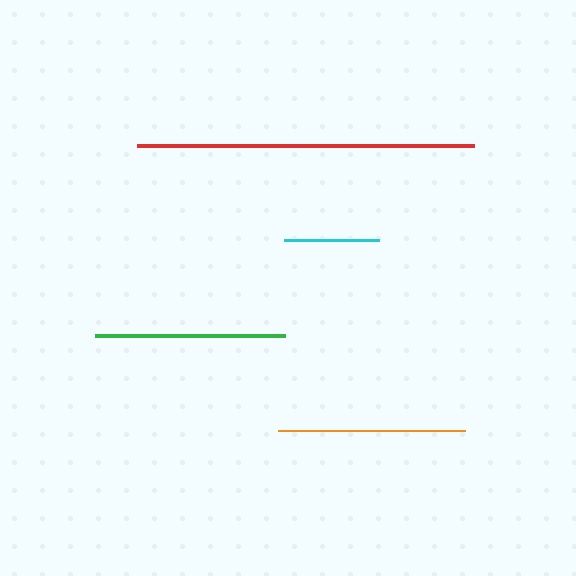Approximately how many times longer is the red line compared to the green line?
The red line is approximately 1.8 times the length of the green line.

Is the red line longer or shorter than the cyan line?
The red line is longer than the cyan line.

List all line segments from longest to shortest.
From longest to shortest: red, green, orange, cyan.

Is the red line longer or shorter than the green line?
The red line is longer than the green line.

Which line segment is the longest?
The red line is the longest at approximately 337 pixels.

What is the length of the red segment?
The red segment is approximately 337 pixels long.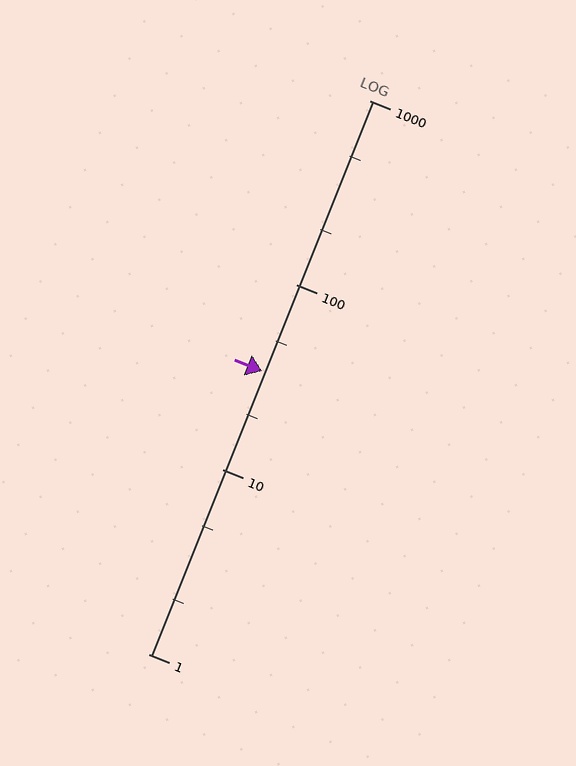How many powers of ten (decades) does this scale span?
The scale spans 3 decades, from 1 to 1000.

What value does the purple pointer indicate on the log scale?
The pointer indicates approximately 34.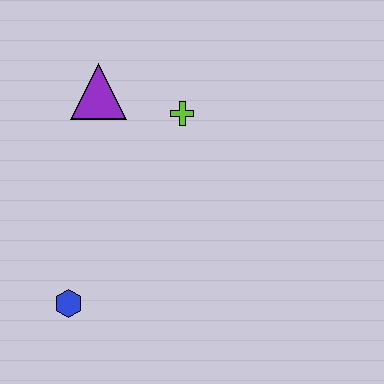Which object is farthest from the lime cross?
The blue hexagon is farthest from the lime cross.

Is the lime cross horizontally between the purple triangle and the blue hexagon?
No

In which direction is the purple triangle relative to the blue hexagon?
The purple triangle is above the blue hexagon.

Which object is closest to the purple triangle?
The lime cross is closest to the purple triangle.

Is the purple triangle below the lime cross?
No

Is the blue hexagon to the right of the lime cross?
No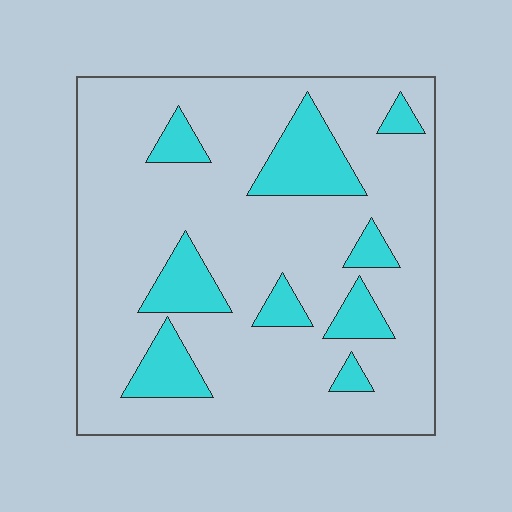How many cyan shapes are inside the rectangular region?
9.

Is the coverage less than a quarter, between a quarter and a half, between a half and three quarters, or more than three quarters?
Less than a quarter.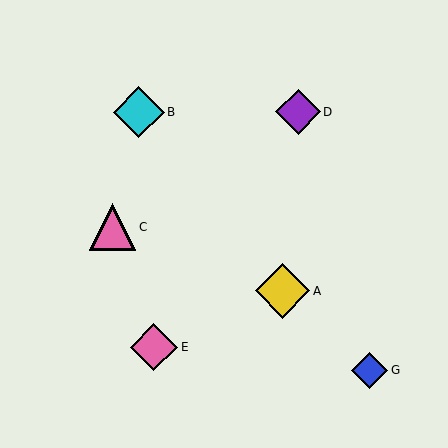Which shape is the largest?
The yellow diamond (labeled A) is the largest.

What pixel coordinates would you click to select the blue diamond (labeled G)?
Click at (369, 370) to select the blue diamond G.